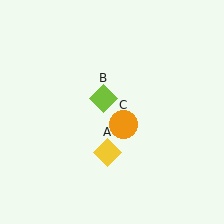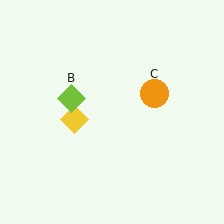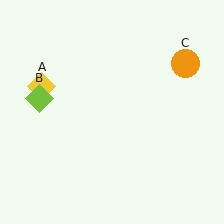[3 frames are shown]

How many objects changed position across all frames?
3 objects changed position: yellow diamond (object A), lime diamond (object B), orange circle (object C).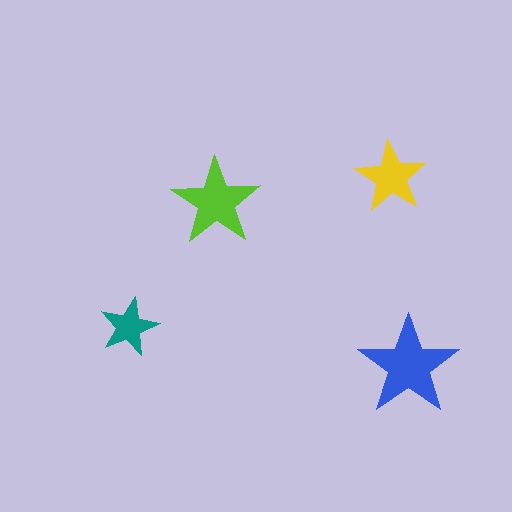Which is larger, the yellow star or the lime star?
The lime one.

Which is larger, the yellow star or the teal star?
The yellow one.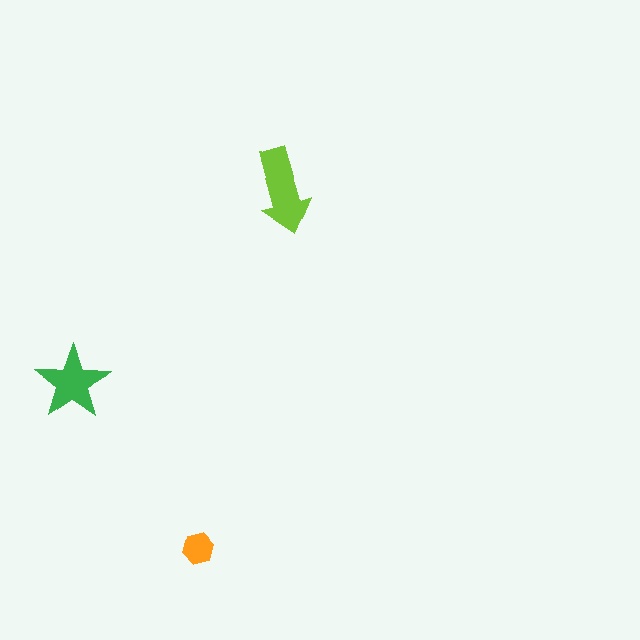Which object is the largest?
The lime arrow.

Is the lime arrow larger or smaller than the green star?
Larger.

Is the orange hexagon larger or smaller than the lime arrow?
Smaller.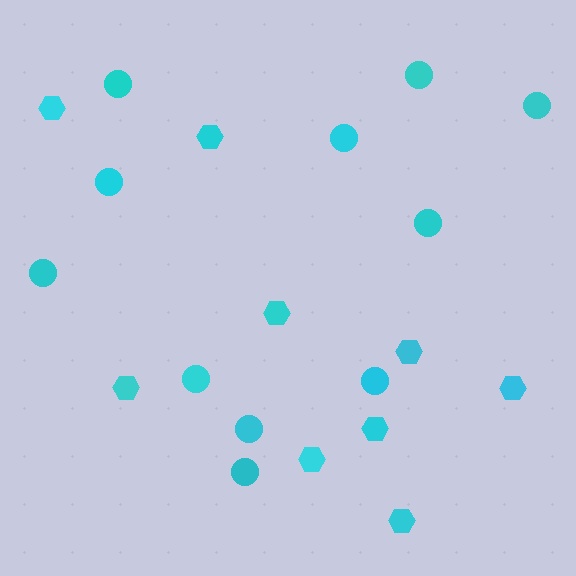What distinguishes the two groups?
There are 2 groups: one group of hexagons (9) and one group of circles (11).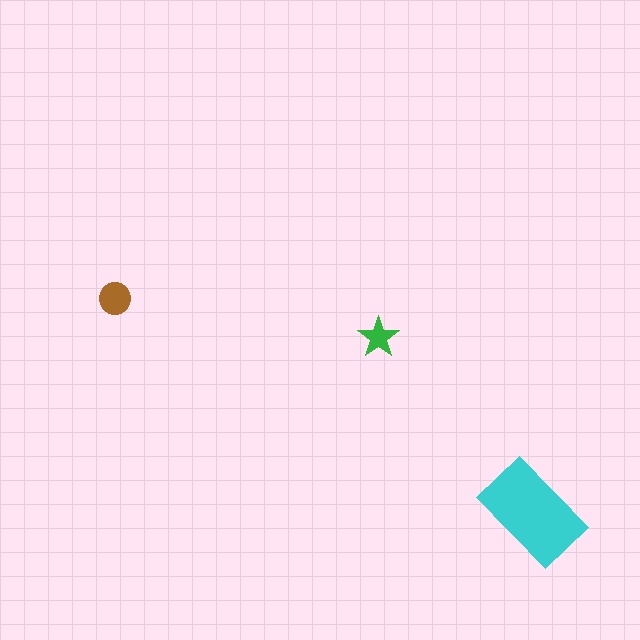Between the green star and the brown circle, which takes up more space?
The brown circle.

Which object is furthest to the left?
The brown circle is leftmost.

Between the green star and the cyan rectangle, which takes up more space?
The cyan rectangle.